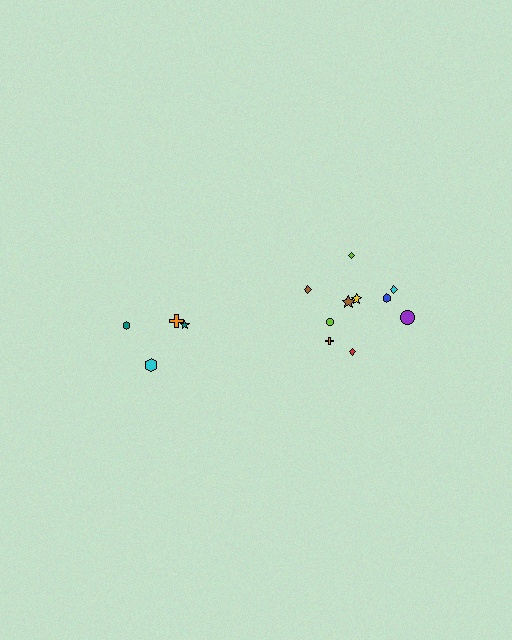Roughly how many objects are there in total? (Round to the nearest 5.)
Roughly 15 objects in total.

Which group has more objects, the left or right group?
The right group.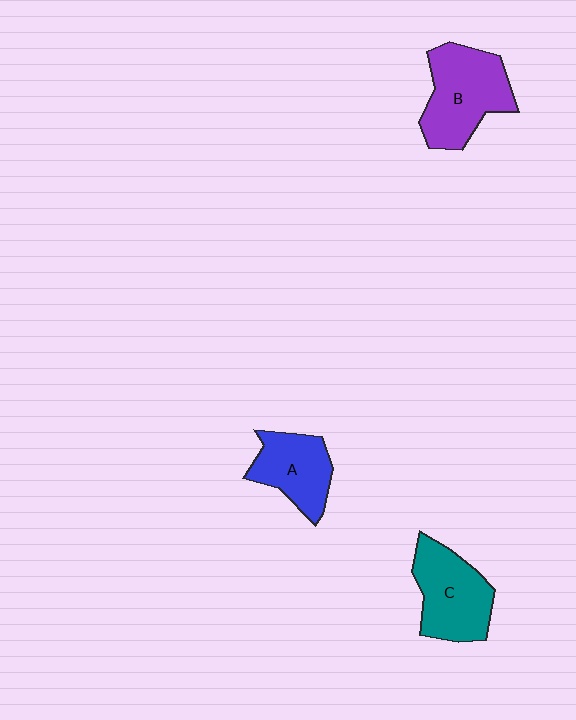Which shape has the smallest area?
Shape A (blue).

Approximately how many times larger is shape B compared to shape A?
Approximately 1.4 times.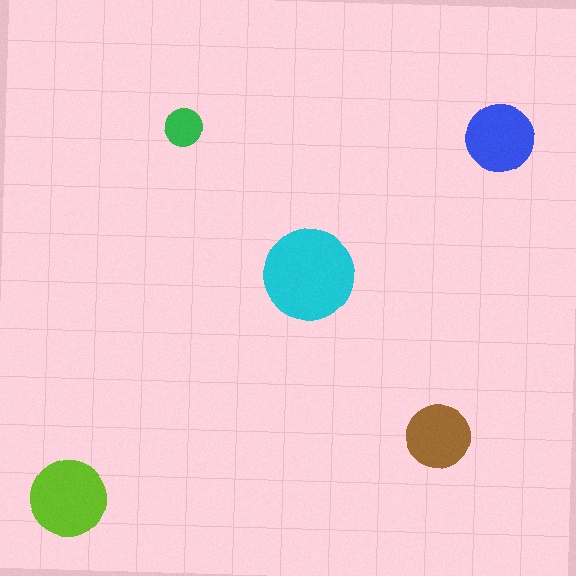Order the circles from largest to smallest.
the cyan one, the lime one, the blue one, the brown one, the green one.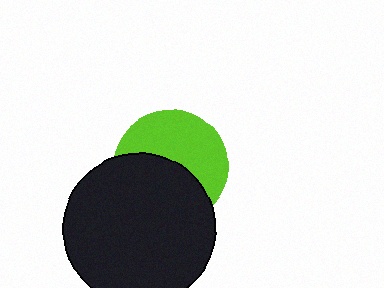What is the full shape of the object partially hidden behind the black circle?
The partially hidden object is a lime circle.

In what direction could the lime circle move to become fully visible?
The lime circle could move up. That would shift it out from behind the black circle entirely.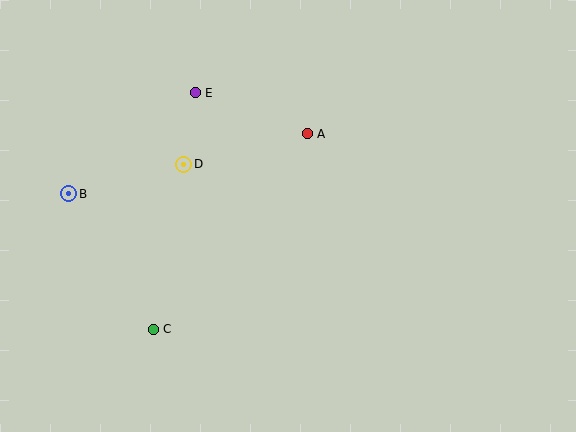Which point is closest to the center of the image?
Point A at (307, 134) is closest to the center.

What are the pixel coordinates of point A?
Point A is at (307, 134).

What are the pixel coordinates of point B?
Point B is at (69, 194).